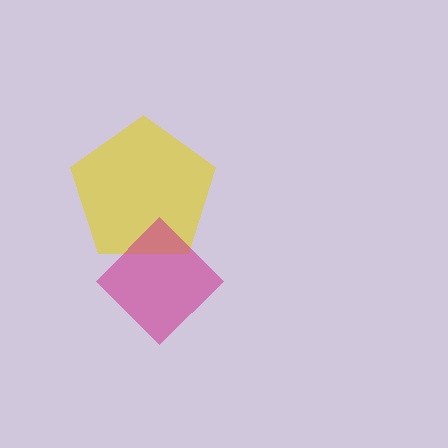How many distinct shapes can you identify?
There are 2 distinct shapes: a yellow pentagon, a magenta diamond.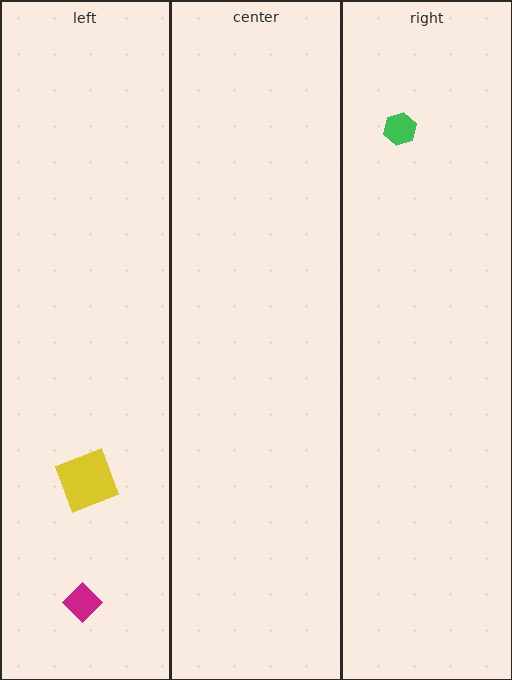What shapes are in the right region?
The green hexagon.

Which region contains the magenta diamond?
The left region.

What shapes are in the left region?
The yellow square, the magenta diamond.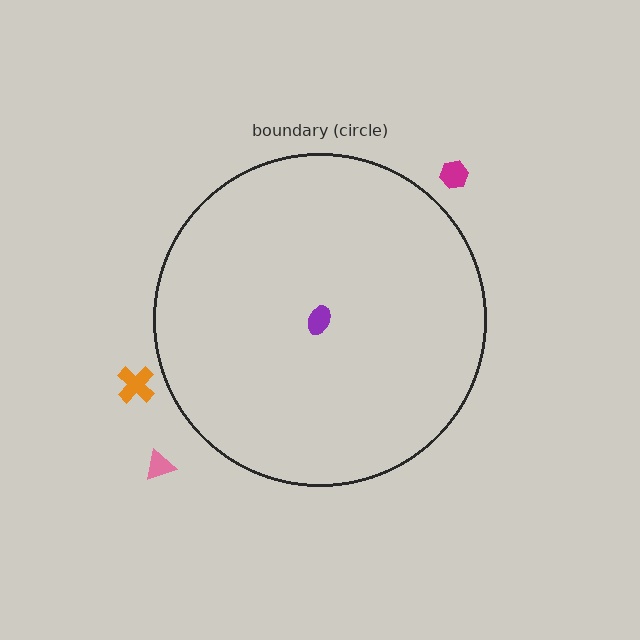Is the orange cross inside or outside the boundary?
Outside.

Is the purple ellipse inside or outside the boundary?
Inside.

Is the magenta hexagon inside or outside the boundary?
Outside.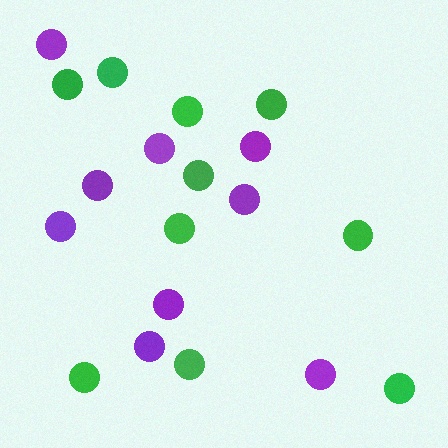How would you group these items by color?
There are 2 groups: one group of green circles (10) and one group of purple circles (9).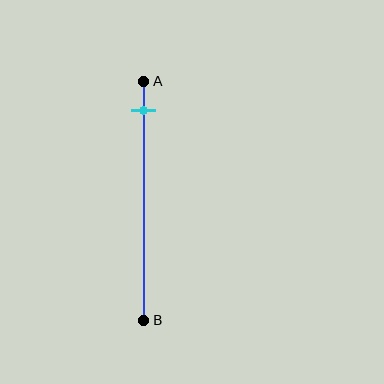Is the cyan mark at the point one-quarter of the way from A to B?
No, the mark is at about 10% from A, not at the 25% one-quarter point.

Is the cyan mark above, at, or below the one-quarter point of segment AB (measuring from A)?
The cyan mark is above the one-quarter point of segment AB.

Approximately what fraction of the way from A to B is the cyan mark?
The cyan mark is approximately 10% of the way from A to B.